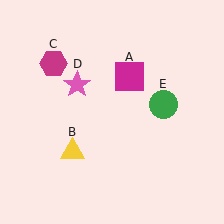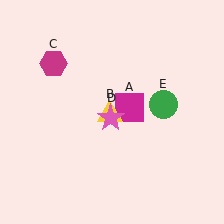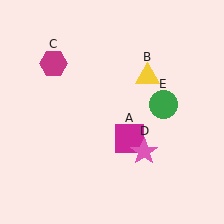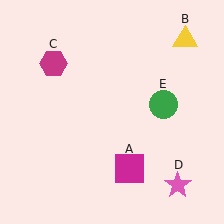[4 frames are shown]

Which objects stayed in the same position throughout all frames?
Magenta hexagon (object C) and green circle (object E) remained stationary.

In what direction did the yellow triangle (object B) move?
The yellow triangle (object B) moved up and to the right.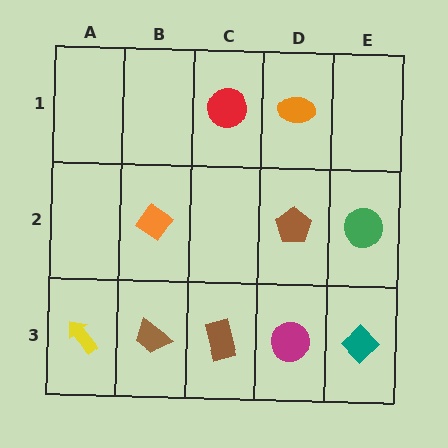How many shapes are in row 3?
5 shapes.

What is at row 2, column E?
A green circle.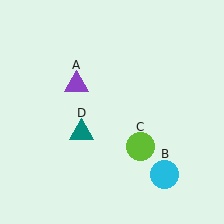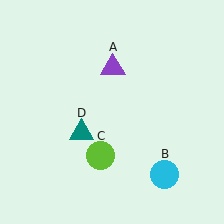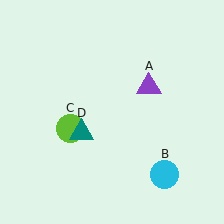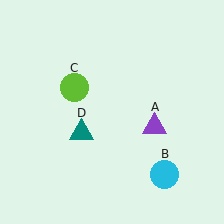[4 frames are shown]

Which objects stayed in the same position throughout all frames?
Cyan circle (object B) and teal triangle (object D) remained stationary.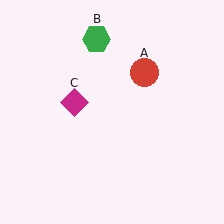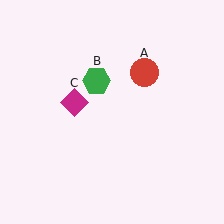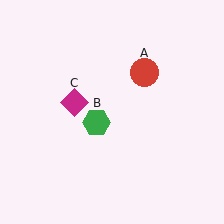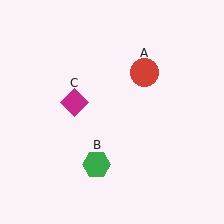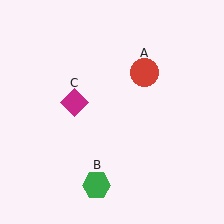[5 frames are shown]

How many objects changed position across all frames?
1 object changed position: green hexagon (object B).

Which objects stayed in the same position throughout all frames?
Red circle (object A) and magenta diamond (object C) remained stationary.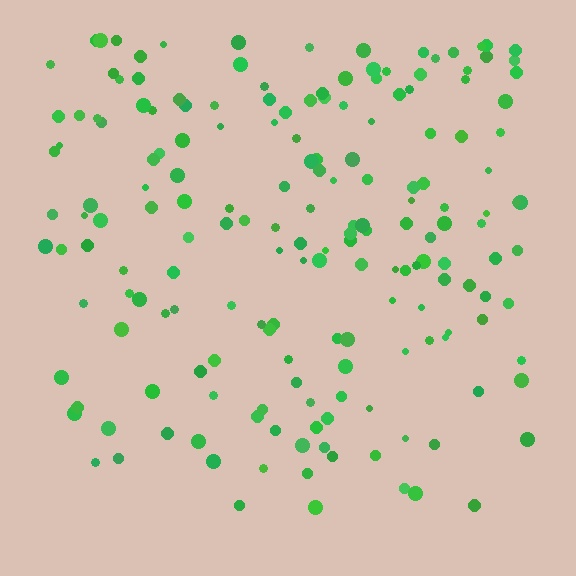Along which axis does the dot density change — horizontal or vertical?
Vertical.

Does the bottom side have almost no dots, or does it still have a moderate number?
Still a moderate number, just noticeably fewer than the top.